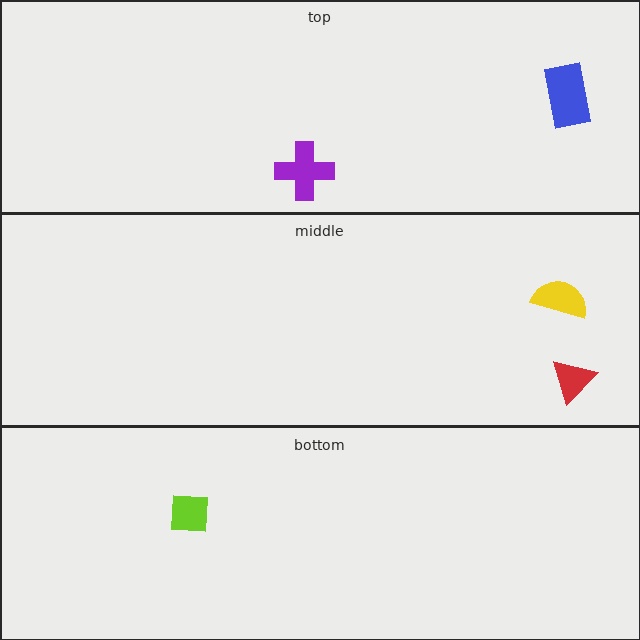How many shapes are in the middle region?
2.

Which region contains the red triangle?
The middle region.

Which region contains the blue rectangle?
The top region.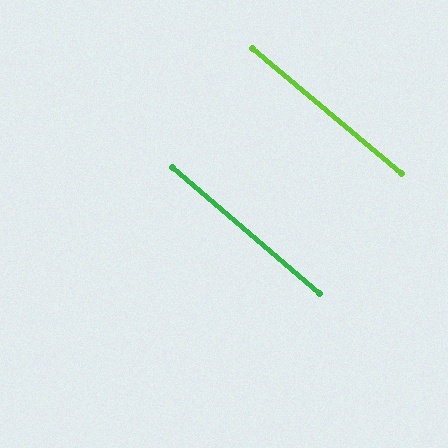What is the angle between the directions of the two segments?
Approximately 1 degree.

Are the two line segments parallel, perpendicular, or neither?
Parallel — their directions differ by only 0.5°.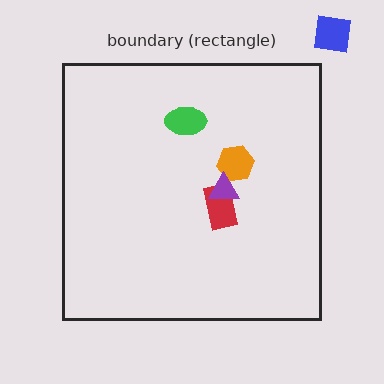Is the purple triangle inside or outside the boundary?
Inside.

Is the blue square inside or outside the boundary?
Outside.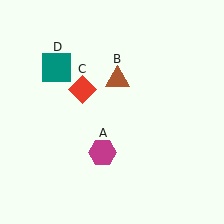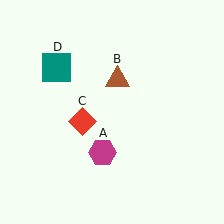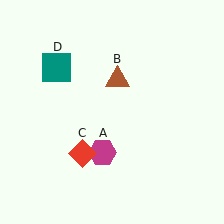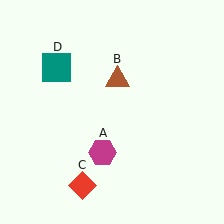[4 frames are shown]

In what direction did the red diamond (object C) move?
The red diamond (object C) moved down.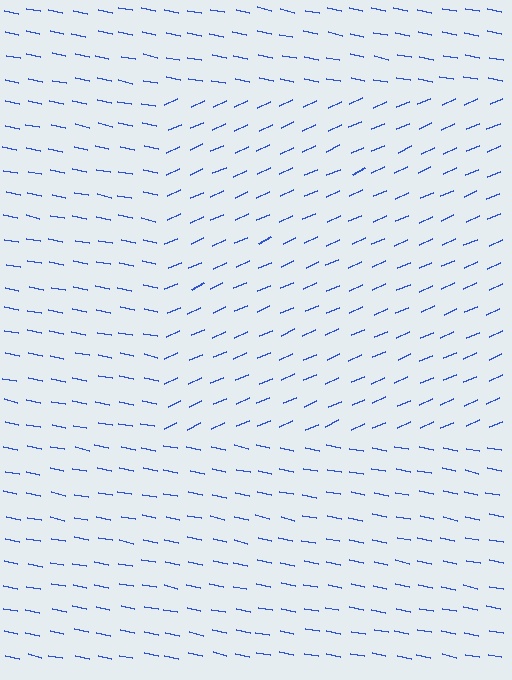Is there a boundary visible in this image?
Yes, there is a texture boundary formed by a change in line orientation.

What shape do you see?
I see a rectangle.